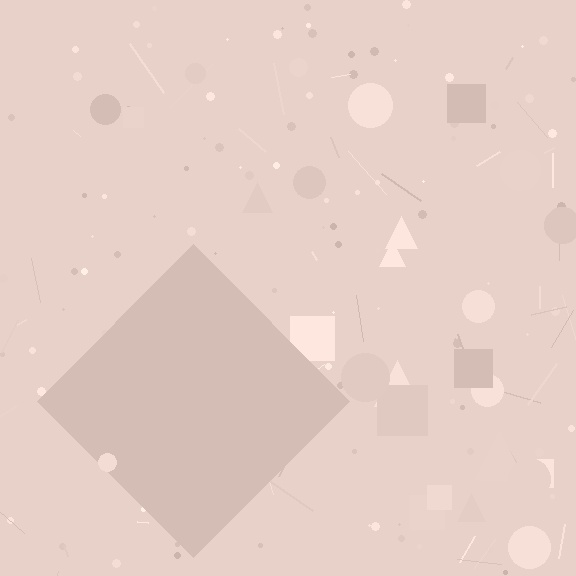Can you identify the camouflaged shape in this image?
The camouflaged shape is a diamond.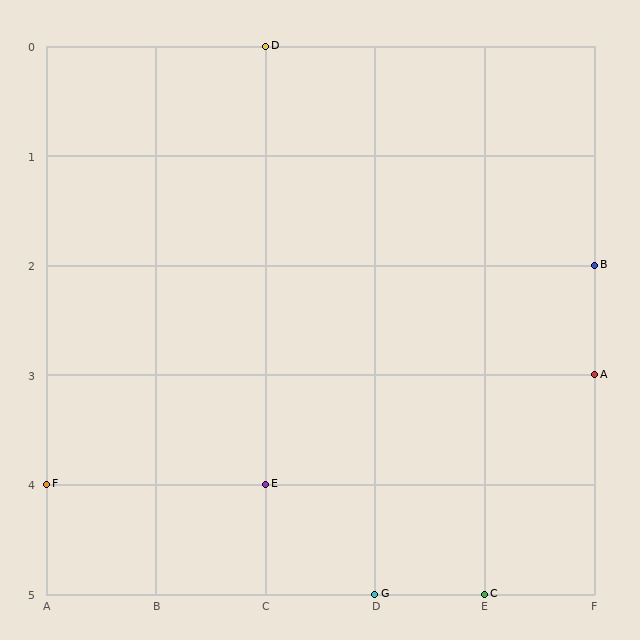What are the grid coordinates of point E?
Point E is at grid coordinates (C, 4).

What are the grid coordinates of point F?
Point F is at grid coordinates (A, 4).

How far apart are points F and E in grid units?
Points F and E are 2 columns apart.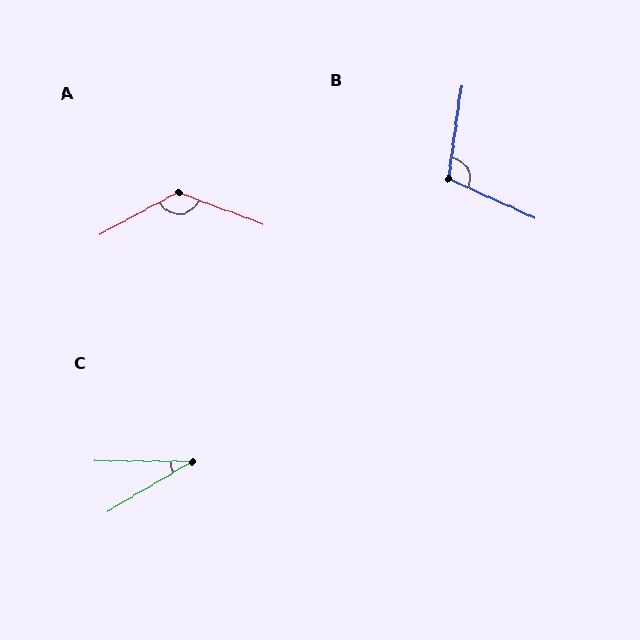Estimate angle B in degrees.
Approximately 106 degrees.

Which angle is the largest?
A, at approximately 131 degrees.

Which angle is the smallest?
C, at approximately 31 degrees.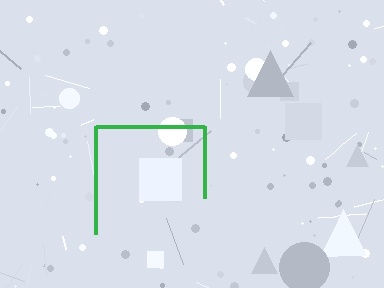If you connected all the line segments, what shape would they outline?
They would outline a square.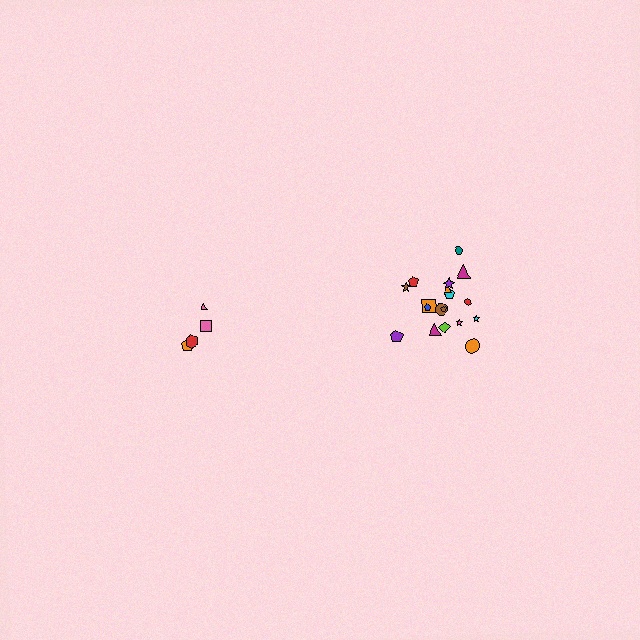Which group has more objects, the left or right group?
The right group.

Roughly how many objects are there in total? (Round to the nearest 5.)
Roughly 20 objects in total.